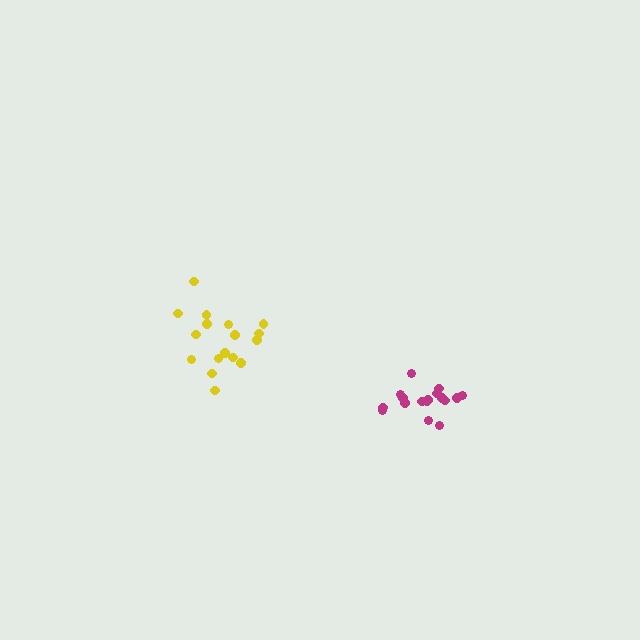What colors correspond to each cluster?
The clusters are colored: yellow, magenta.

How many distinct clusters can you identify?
There are 2 distinct clusters.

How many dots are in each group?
Group 1: 17 dots, Group 2: 17 dots (34 total).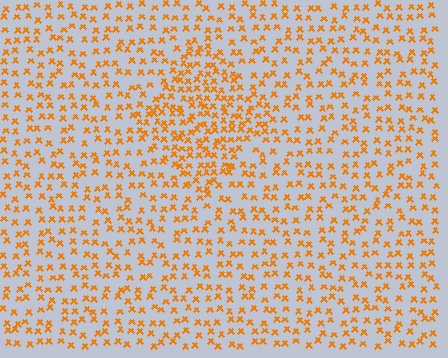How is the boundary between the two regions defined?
The boundary is defined by a change in element density (approximately 1.8x ratio). All elements are the same color, size, and shape.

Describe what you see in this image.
The image contains small orange elements arranged at two different densities. A diamond-shaped region is visible where the elements are more densely packed than the surrounding area.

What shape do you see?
I see a diamond.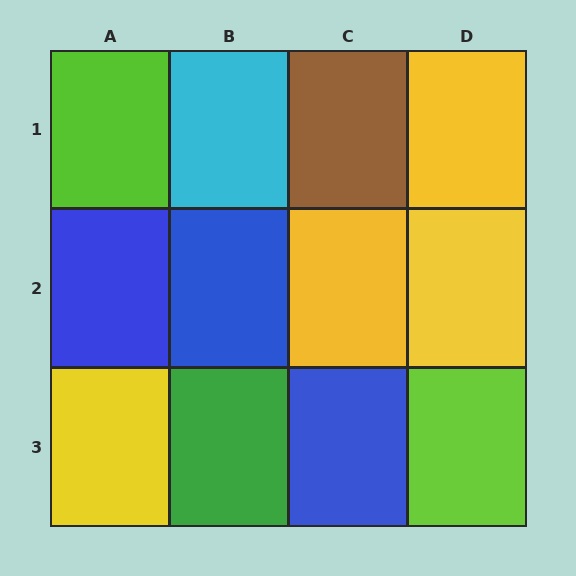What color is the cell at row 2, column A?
Blue.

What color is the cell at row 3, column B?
Green.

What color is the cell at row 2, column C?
Yellow.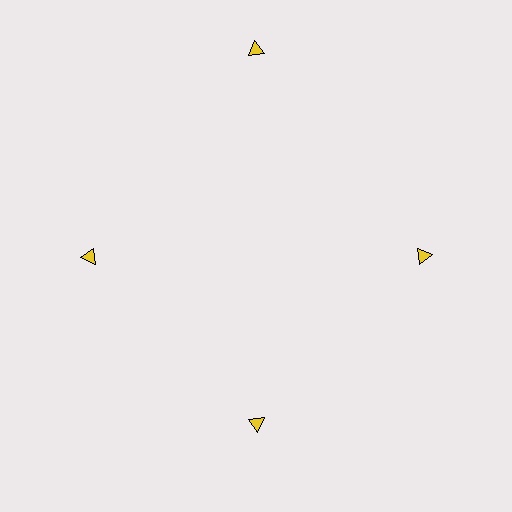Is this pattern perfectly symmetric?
No. The 4 yellow triangles are arranged in a ring, but one element near the 12 o'clock position is pushed outward from the center, breaking the 4-fold rotational symmetry.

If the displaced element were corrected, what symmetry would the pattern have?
It would have 4-fold rotational symmetry — the pattern would map onto itself every 90 degrees.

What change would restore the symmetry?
The symmetry would be restored by moving it inward, back onto the ring so that all 4 triangles sit at equal angles and equal distance from the center.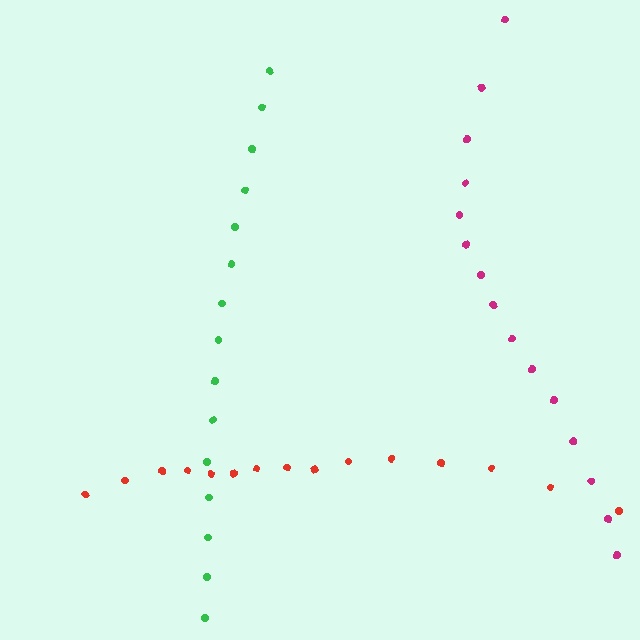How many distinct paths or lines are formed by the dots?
There are 3 distinct paths.